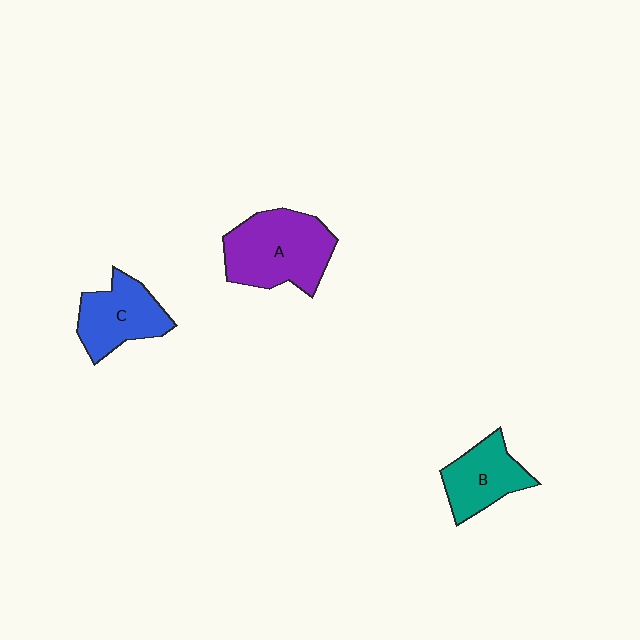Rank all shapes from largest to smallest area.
From largest to smallest: A (purple), C (blue), B (teal).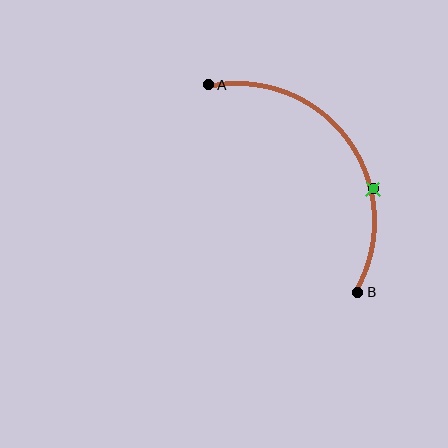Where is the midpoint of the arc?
The arc midpoint is the point on the curve farthest from the straight line joining A and B. It sits above and to the right of that line.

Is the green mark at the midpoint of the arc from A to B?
No. The green mark lies on the arc but is closer to endpoint B. The arc midpoint would be at the point on the curve equidistant along the arc from both A and B.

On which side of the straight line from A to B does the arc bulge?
The arc bulges above and to the right of the straight line connecting A and B.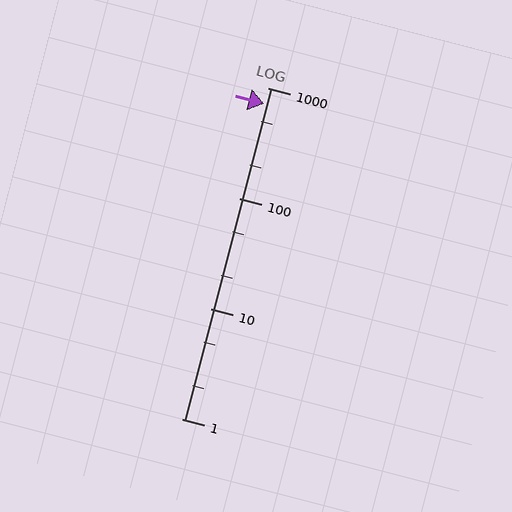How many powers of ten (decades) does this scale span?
The scale spans 3 decades, from 1 to 1000.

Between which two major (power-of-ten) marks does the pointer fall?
The pointer is between 100 and 1000.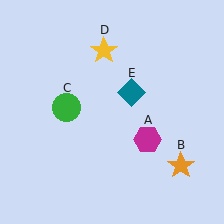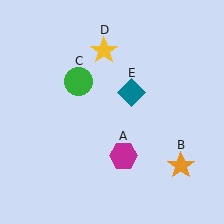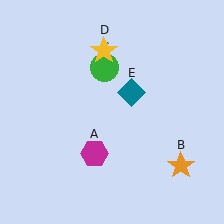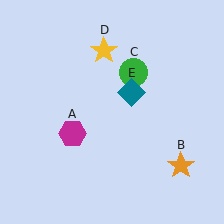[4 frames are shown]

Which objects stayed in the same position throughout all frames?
Orange star (object B) and yellow star (object D) and teal diamond (object E) remained stationary.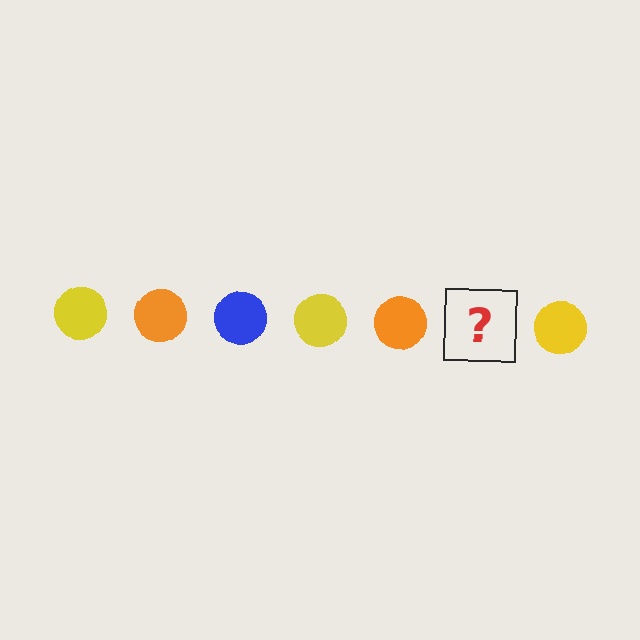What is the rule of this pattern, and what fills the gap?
The rule is that the pattern cycles through yellow, orange, blue circles. The gap should be filled with a blue circle.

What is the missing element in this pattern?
The missing element is a blue circle.